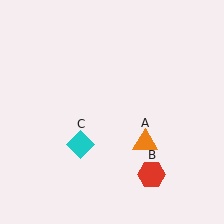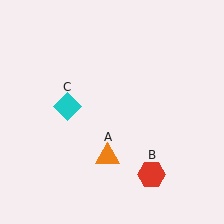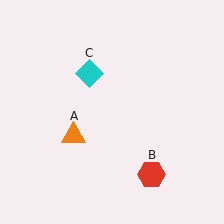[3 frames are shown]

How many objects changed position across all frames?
2 objects changed position: orange triangle (object A), cyan diamond (object C).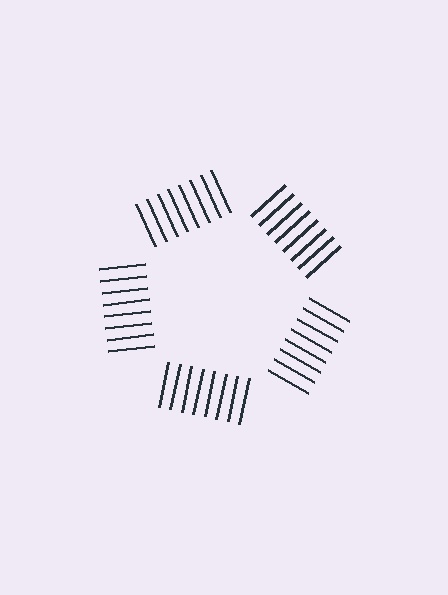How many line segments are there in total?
40 — 8 along each of the 5 edges.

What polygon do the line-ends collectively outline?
An illusory pentagon — the line segments terminate on its edges but no continuous stroke is drawn.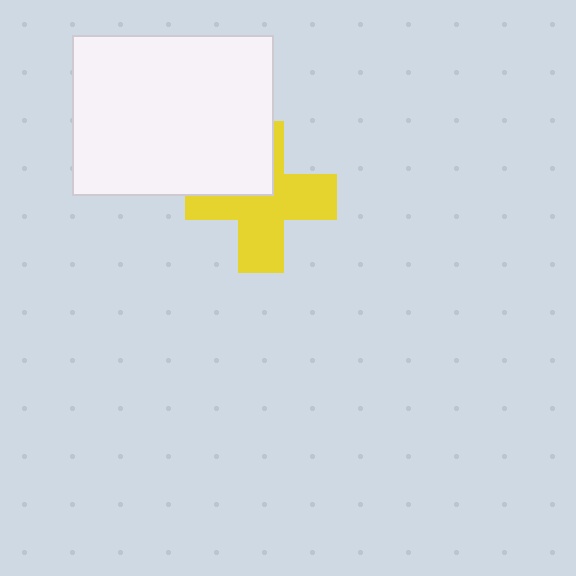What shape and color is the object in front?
The object in front is a white rectangle.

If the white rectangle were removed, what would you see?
You would see the complete yellow cross.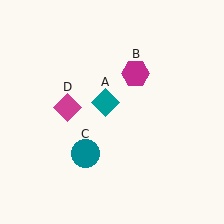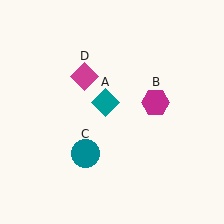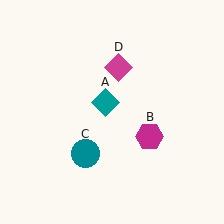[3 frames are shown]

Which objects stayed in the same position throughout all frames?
Teal diamond (object A) and teal circle (object C) remained stationary.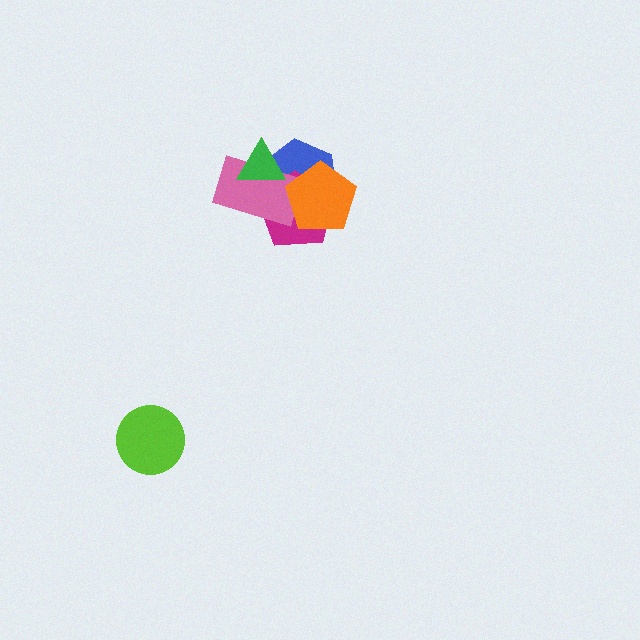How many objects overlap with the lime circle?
0 objects overlap with the lime circle.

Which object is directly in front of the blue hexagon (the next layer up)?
The magenta pentagon is directly in front of the blue hexagon.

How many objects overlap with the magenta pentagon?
4 objects overlap with the magenta pentagon.